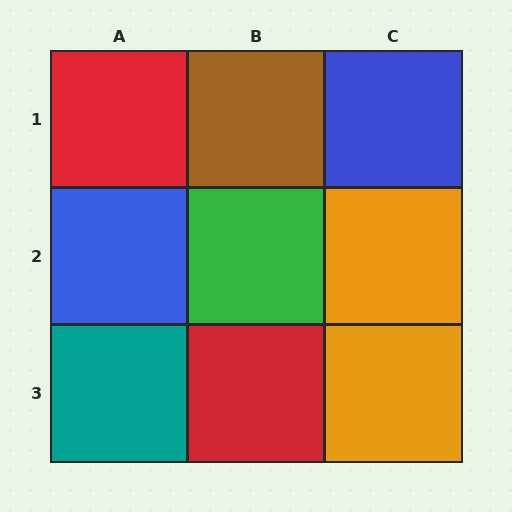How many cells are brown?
1 cell is brown.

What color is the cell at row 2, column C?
Orange.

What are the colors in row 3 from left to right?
Teal, red, orange.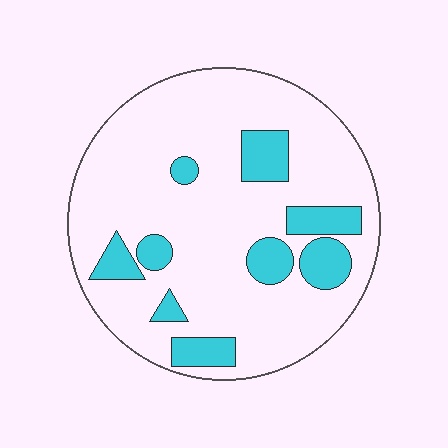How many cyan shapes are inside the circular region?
9.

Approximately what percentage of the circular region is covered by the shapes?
Approximately 20%.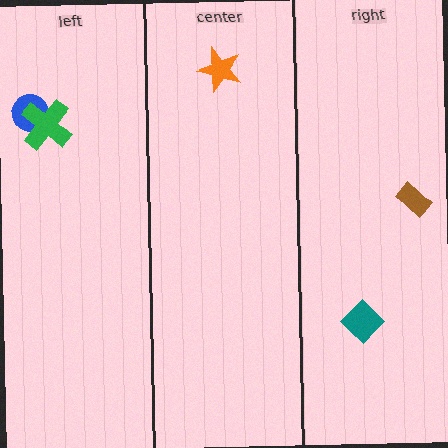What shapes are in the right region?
The teal diamond, the brown rectangle.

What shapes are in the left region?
The blue circle, the green cross.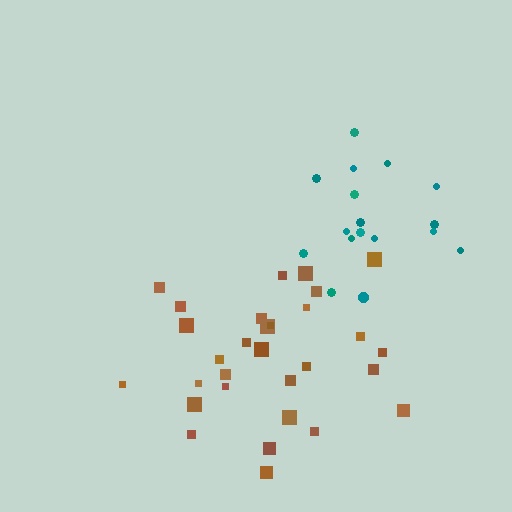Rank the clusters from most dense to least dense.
teal, brown.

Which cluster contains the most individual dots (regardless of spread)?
Brown (30).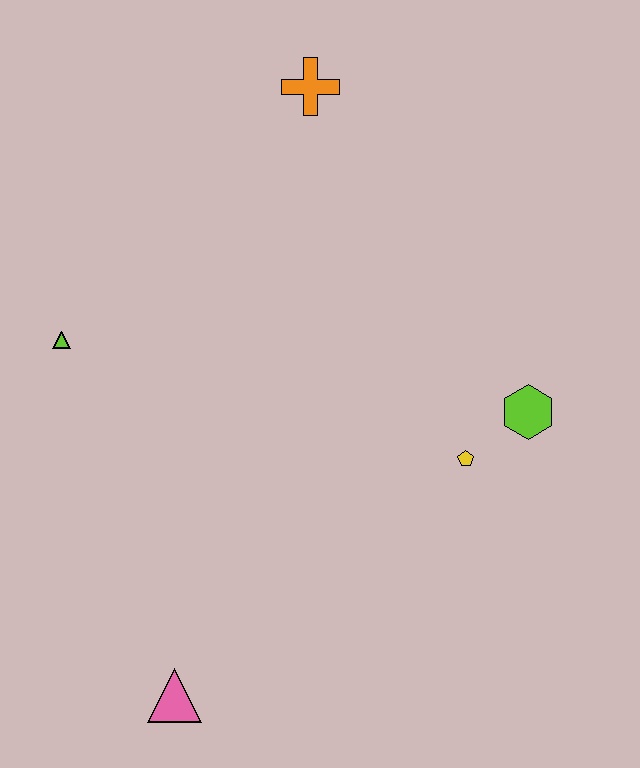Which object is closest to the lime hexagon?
The yellow pentagon is closest to the lime hexagon.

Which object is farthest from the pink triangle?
The orange cross is farthest from the pink triangle.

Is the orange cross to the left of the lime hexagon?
Yes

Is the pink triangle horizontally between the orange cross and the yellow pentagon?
No